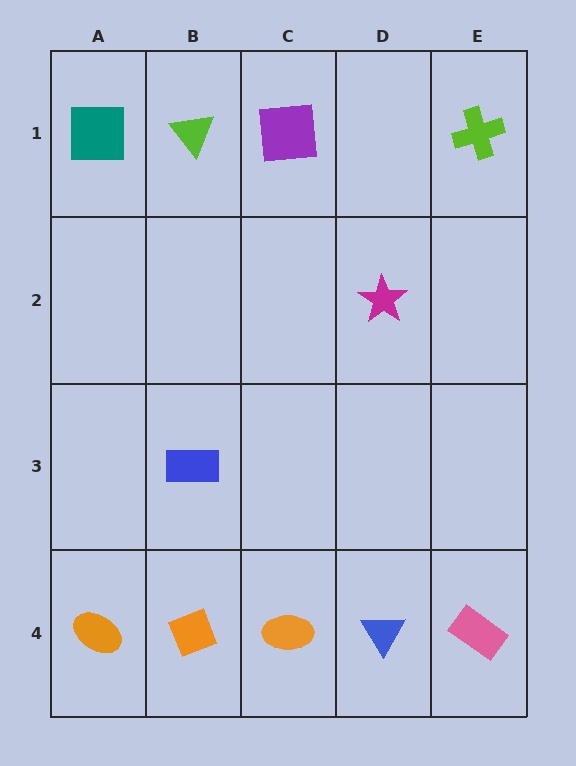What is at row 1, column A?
A teal square.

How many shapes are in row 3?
1 shape.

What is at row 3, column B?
A blue rectangle.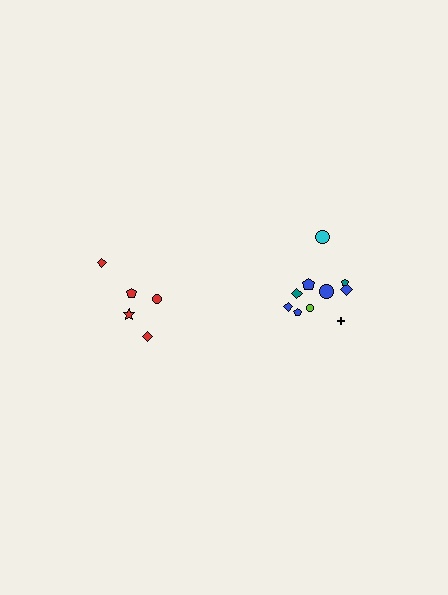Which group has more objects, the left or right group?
The right group.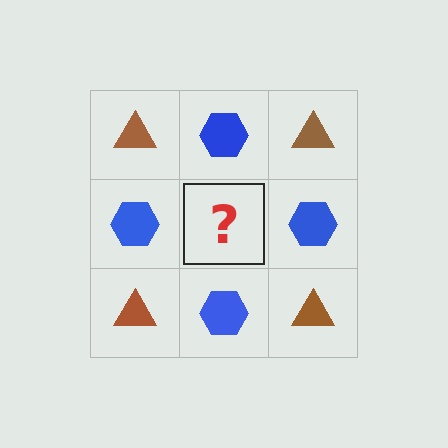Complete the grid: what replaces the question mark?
The question mark should be replaced with a brown triangle.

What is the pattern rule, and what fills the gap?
The rule is that it alternates brown triangle and blue hexagon in a checkerboard pattern. The gap should be filled with a brown triangle.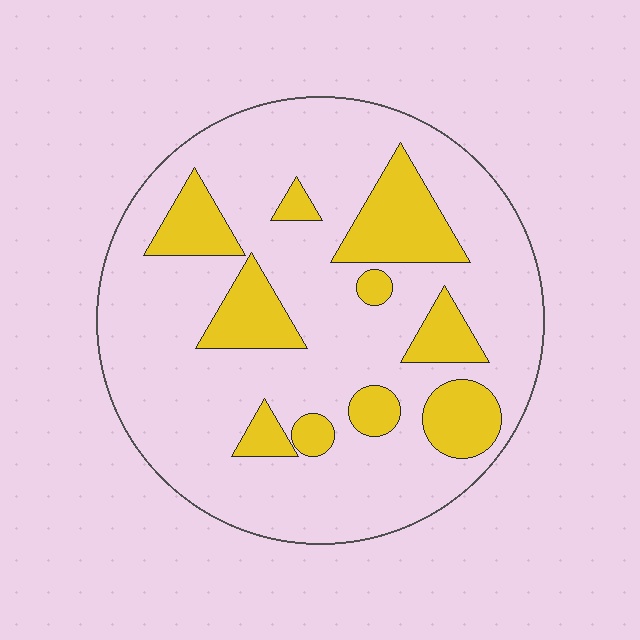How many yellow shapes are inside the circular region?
10.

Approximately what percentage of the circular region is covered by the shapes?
Approximately 20%.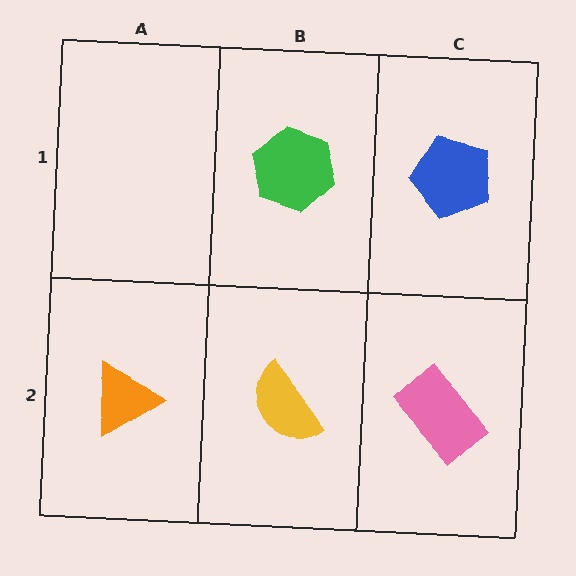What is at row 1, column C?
A blue pentagon.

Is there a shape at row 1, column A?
No, that cell is empty.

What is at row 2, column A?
An orange triangle.